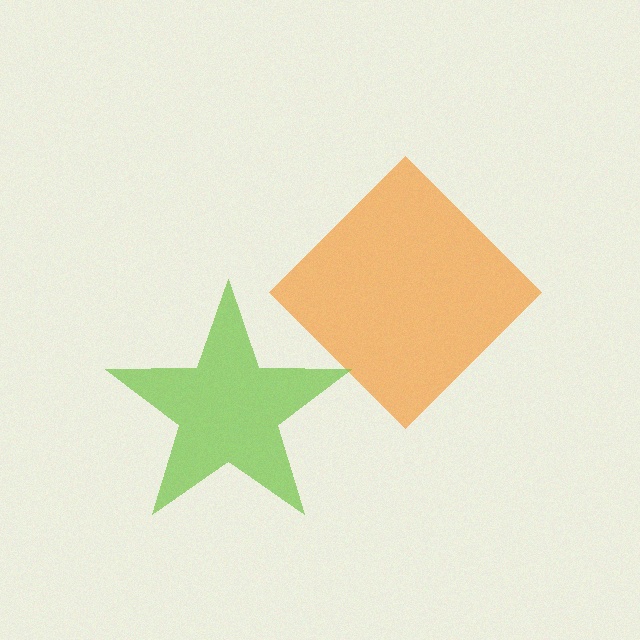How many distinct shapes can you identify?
There are 2 distinct shapes: an orange diamond, a lime star.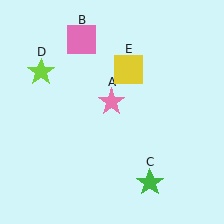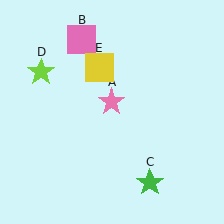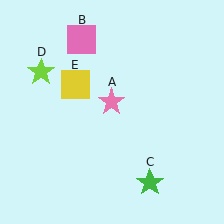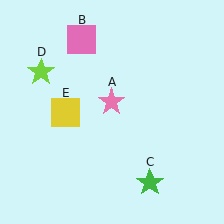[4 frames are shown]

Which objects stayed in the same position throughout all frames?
Pink star (object A) and pink square (object B) and green star (object C) and lime star (object D) remained stationary.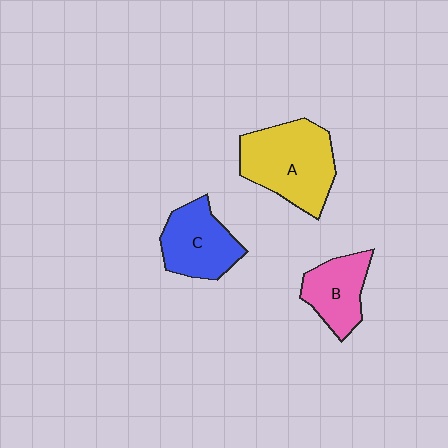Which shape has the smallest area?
Shape B (pink).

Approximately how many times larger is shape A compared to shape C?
Approximately 1.4 times.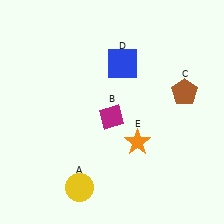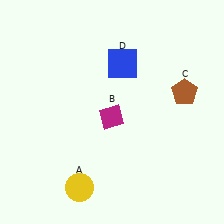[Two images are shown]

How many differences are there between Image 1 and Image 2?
There is 1 difference between the two images.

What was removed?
The orange star (E) was removed in Image 2.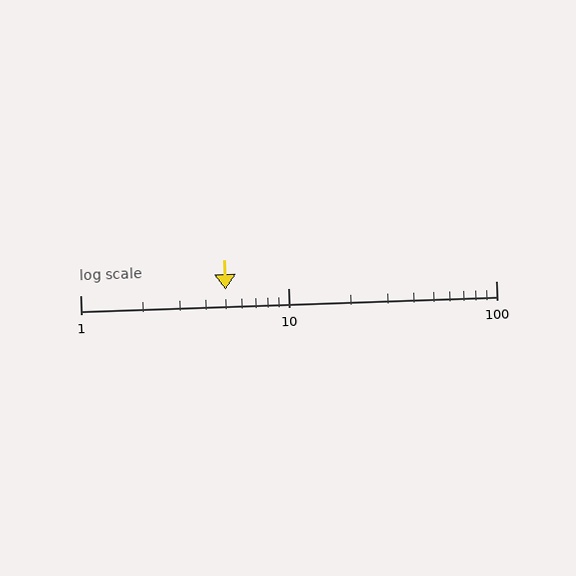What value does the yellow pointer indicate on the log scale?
The pointer indicates approximately 5.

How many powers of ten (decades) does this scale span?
The scale spans 2 decades, from 1 to 100.